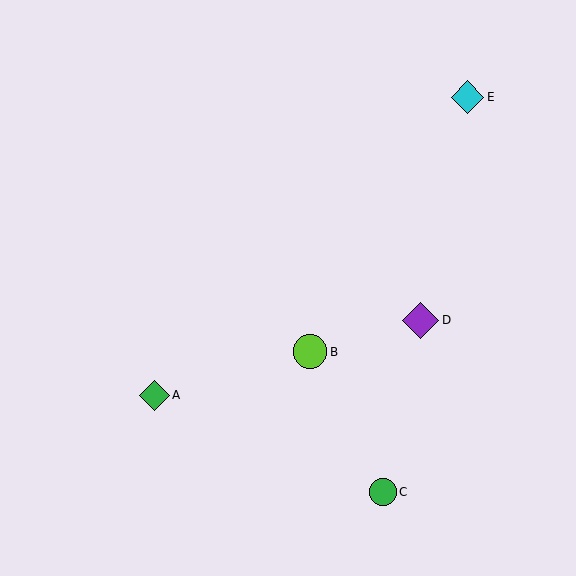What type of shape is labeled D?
Shape D is a purple diamond.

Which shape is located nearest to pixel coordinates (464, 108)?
The cyan diamond (labeled E) at (468, 97) is nearest to that location.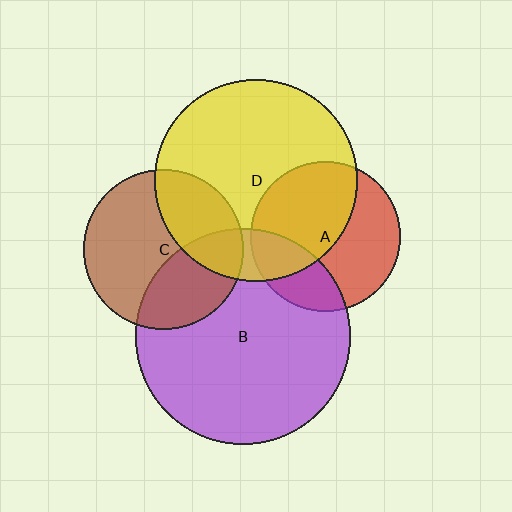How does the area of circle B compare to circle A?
Approximately 2.1 times.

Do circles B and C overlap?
Yes.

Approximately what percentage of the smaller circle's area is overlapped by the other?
Approximately 35%.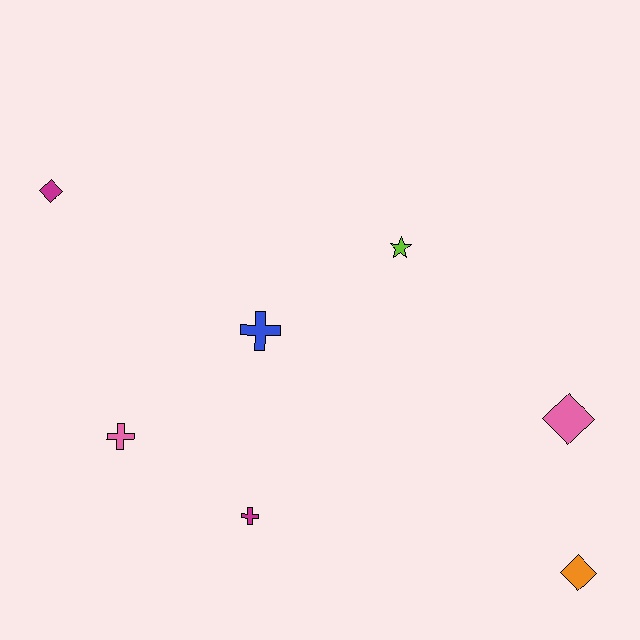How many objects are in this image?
There are 7 objects.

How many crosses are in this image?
There are 3 crosses.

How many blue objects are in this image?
There is 1 blue object.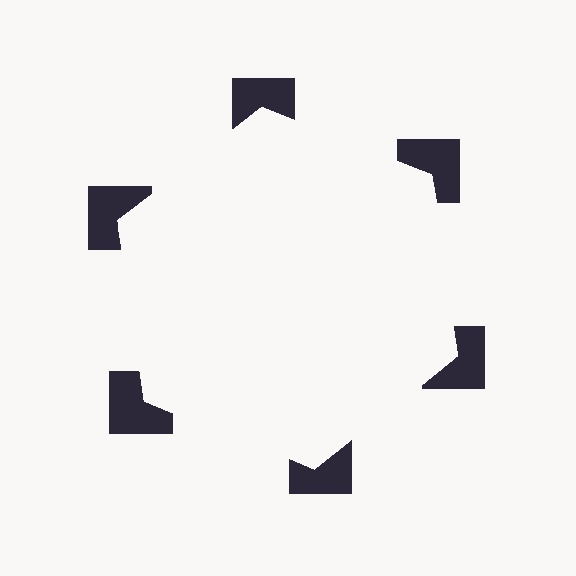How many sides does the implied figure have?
6 sides.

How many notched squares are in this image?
There are 6 — one at each vertex of the illusory hexagon.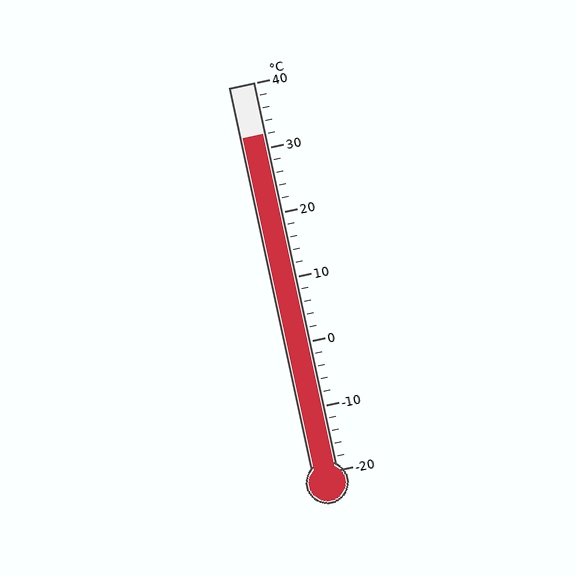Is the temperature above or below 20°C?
The temperature is above 20°C.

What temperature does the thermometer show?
The thermometer shows approximately 32°C.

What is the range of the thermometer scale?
The thermometer scale ranges from -20°C to 40°C.